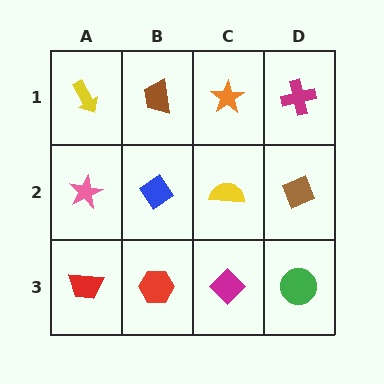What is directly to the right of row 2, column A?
A blue diamond.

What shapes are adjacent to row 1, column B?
A blue diamond (row 2, column B), a yellow arrow (row 1, column A), an orange star (row 1, column C).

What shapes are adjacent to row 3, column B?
A blue diamond (row 2, column B), a red trapezoid (row 3, column A), a magenta diamond (row 3, column C).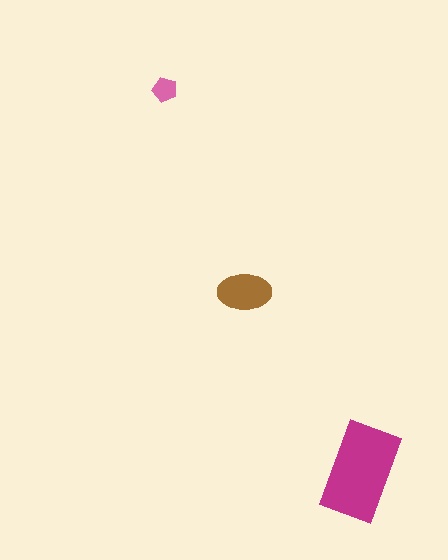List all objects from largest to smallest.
The magenta rectangle, the brown ellipse, the pink pentagon.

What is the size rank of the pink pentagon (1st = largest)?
3rd.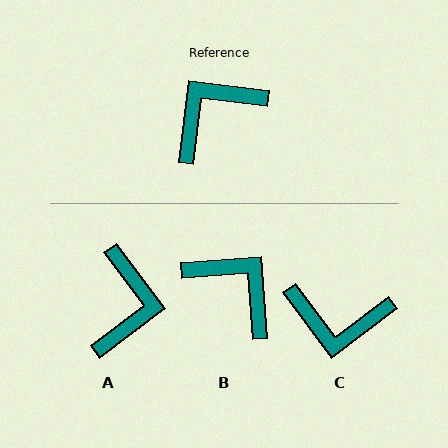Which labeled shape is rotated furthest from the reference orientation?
A, about 136 degrees away.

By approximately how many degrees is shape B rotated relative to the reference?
Approximately 79 degrees clockwise.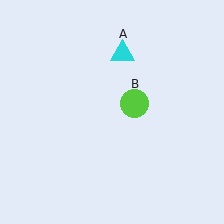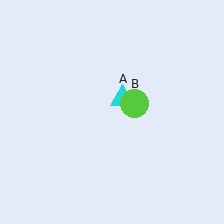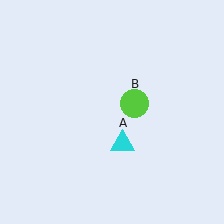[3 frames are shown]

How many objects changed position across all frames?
1 object changed position: cyan triangle (object A).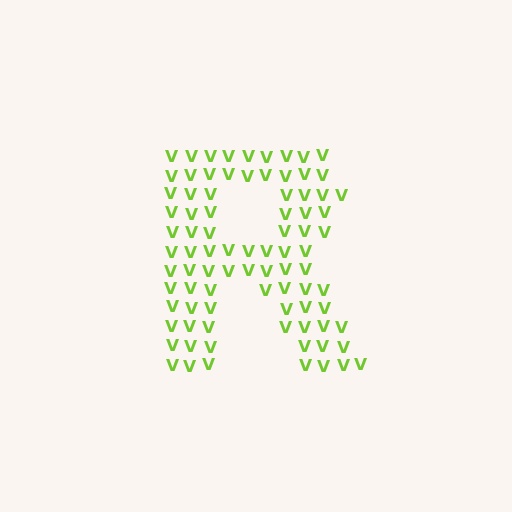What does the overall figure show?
The overall figure shows the letter R.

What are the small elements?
The small elements are letter V's.